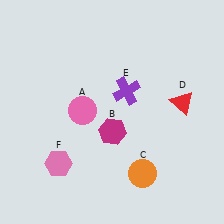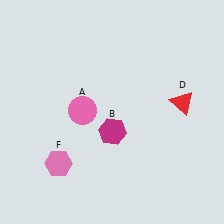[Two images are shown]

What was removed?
The orange circle (C), the purple cross (E) were removed in Image 2.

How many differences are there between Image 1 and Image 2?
There are 2 differences between the two images.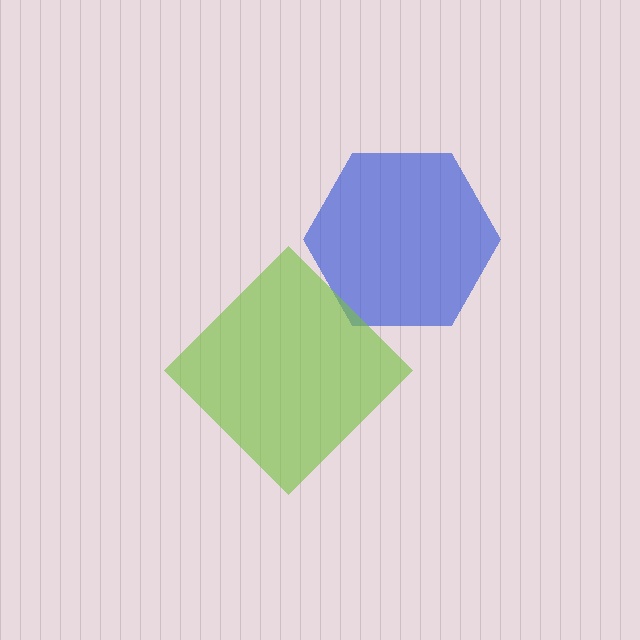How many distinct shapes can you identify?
There are 2 distinct shapes: a blue hexagon, a lime diamond.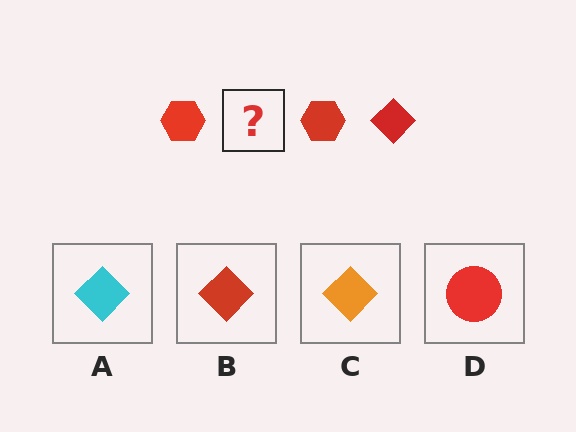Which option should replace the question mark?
Option B.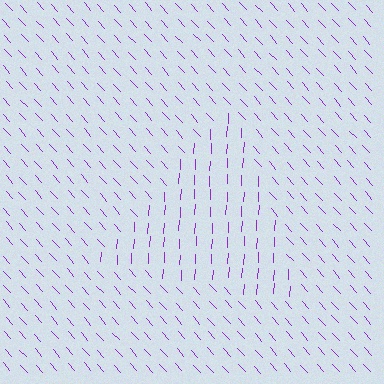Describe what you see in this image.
The image is filled with small purple line segments. A triangle region in the image has lines oriented differently from the surrounding lines, creating a visible texture boundary.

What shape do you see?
I see a triangle.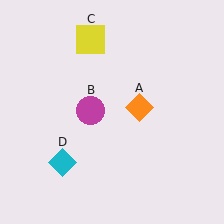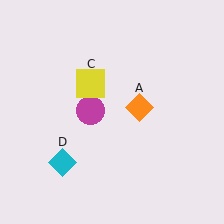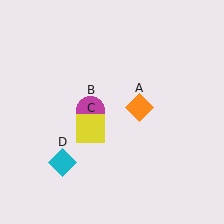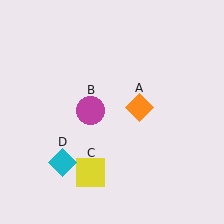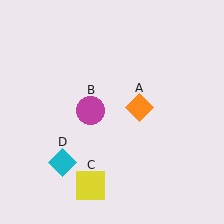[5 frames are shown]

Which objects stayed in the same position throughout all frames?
Orange diamond (object A) and magenta circle (object B) and cyan diamond (object D) remained stationary.